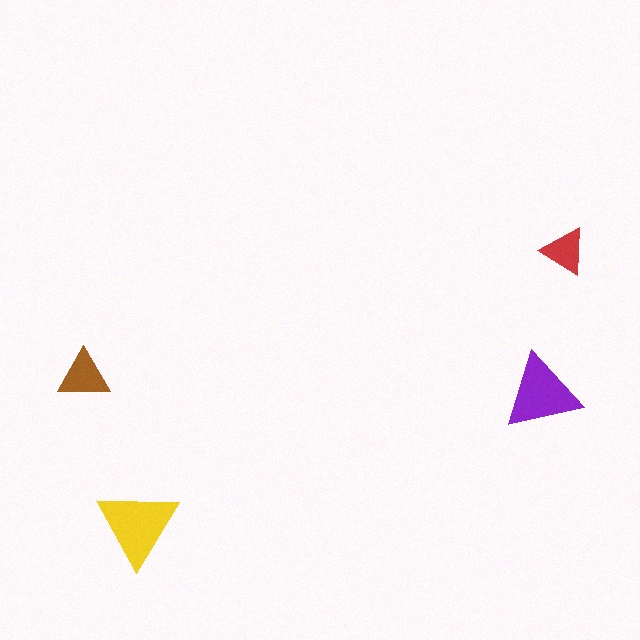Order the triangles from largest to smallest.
the yellow one, the purple one, the brown one, the red one.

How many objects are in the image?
There are 4 objects in the image.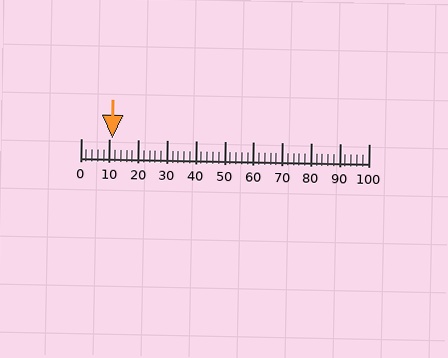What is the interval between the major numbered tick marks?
The major tick marks are spaced 10 units apart.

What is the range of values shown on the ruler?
The ruler shows values from 0 to 100.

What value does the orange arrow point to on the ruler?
The orange arrow points to approximately 11.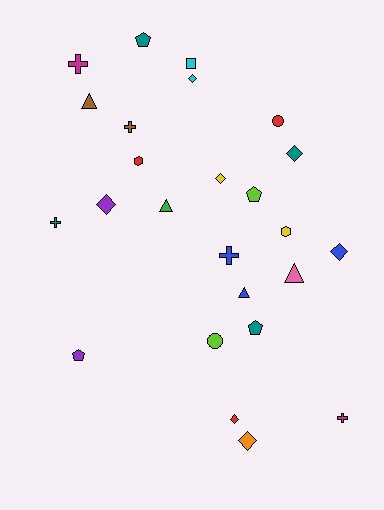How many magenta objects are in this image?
There are 2 magenta objects.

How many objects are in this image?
There are 25 objects.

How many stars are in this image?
There are no stars.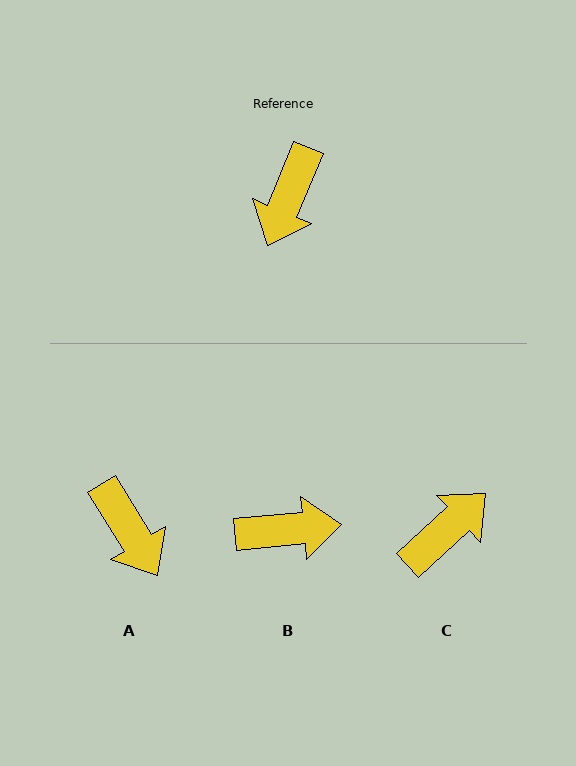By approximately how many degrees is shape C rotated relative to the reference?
Approximately 155 degrees counter-clockwise.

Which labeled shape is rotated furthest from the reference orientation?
C, about 155 degrees away.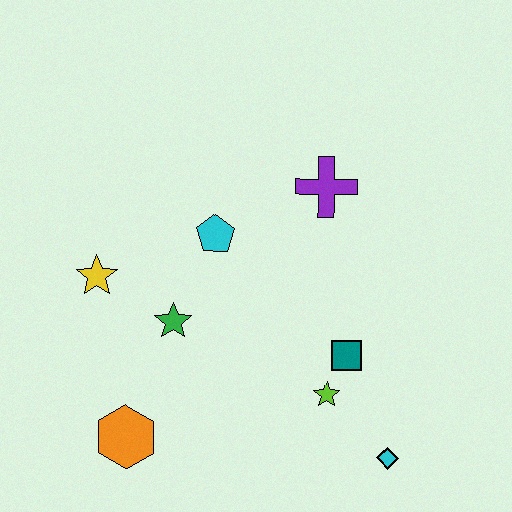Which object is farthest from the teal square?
The yellow star is farthest from the teal square.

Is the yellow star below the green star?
No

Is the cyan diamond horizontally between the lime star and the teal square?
No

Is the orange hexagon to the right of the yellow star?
Yes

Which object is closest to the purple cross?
The cyan pentagon is closest to the purple cross.